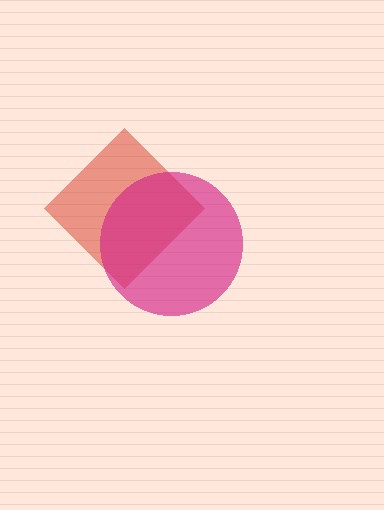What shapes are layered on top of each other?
The layered shapes are: a red diamond, a magenta circle.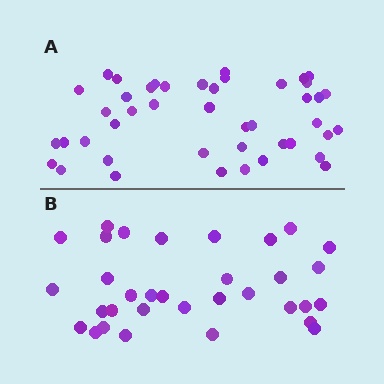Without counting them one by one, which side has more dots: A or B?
Region A (the top region) has more dots.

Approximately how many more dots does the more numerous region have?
Region A has roughly 12 or so more dots than region B.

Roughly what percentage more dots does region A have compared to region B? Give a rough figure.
About 35% more.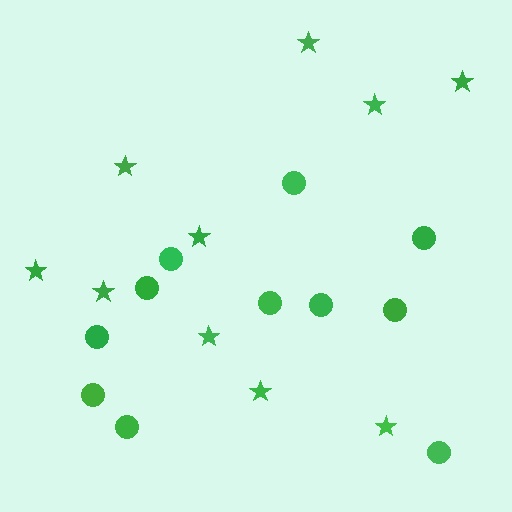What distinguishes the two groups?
There are 2 groups: one group of stars (10) and one group of circles (11).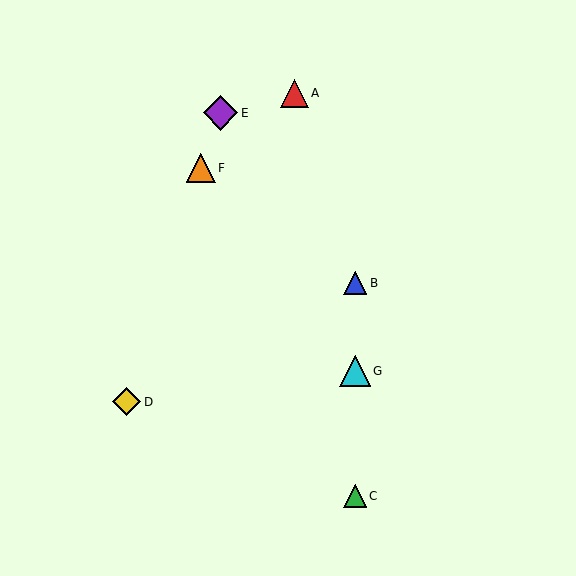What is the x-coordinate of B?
Object B is at x≈355.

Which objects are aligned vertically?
Objects B, C, G are aligned vertically.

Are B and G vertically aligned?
Yes, both are at x≈355.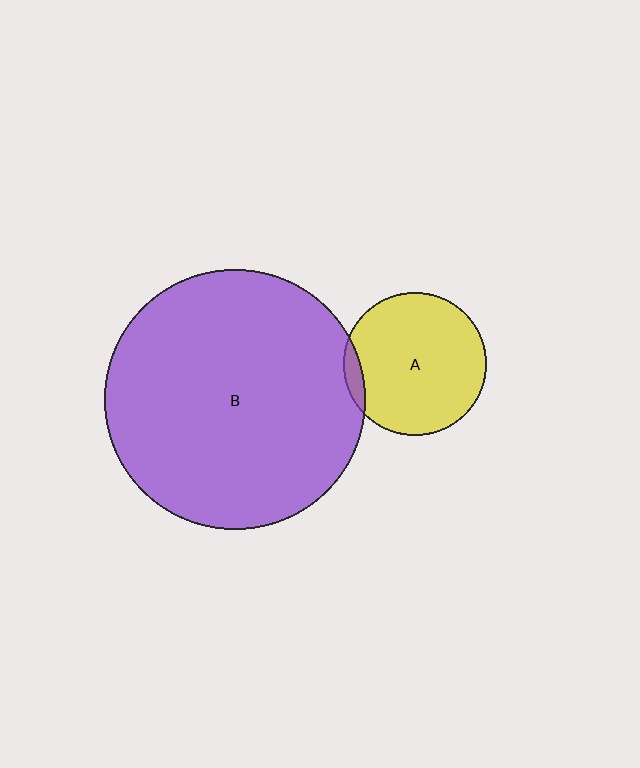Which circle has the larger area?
Circle B (purple).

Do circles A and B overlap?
Yes.